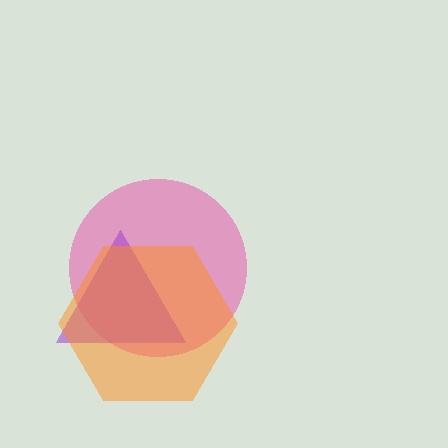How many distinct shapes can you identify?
There are 3 distinct shapes: a pink circle, a purple triangle, an orange hexagon.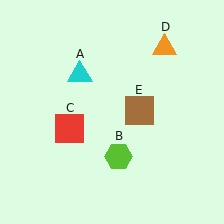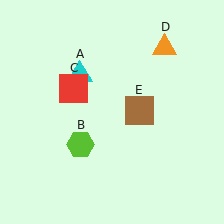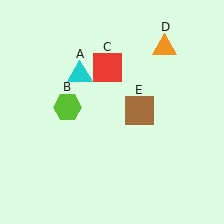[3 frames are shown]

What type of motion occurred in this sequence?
The lime hexagon (object B), red square (object C) rotated clockwise around the center of the scene.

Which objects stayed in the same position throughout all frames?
Cyan triangle (object A) and orange triangle (object D) and brown square (object E) remained stationary.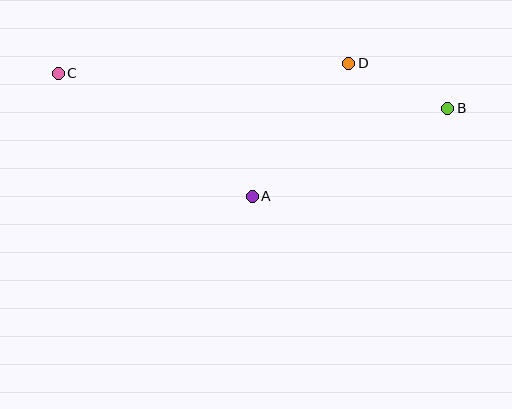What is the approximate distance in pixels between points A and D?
The distance between A and D is approximately 164 pixels.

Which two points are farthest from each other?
Points B and C are farthest from each other.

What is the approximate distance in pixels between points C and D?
The distance between C and D is approximately 291 pixels.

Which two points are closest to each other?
Points B and D are closest to each other.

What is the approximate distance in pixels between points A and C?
The distance between A and C is approximately 230 pixels.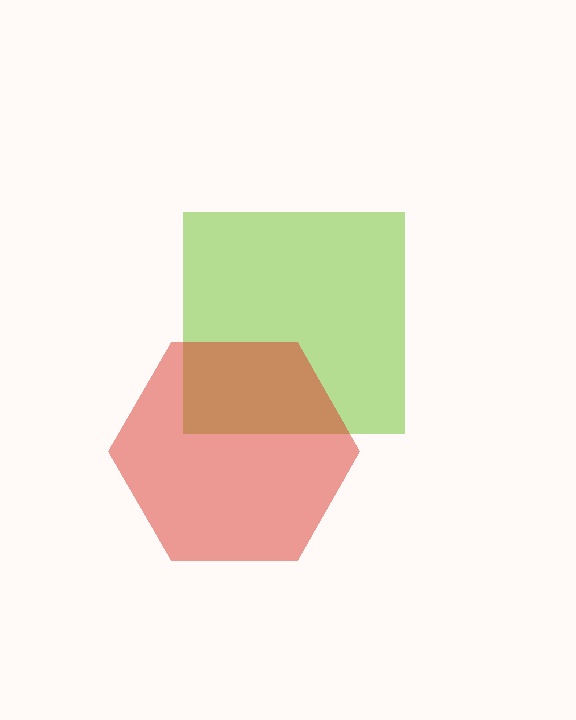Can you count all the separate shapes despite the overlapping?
Yes, there are 2 separate shapes.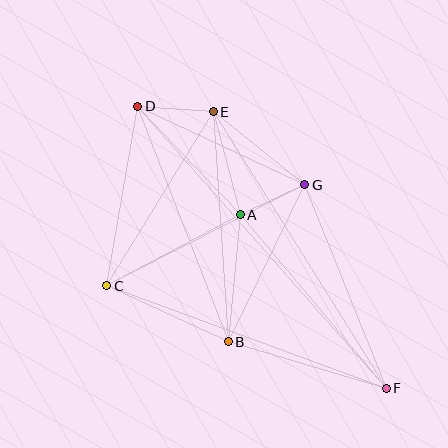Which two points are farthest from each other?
Points D and F are farthest from each other.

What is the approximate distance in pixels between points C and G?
The distance between C and G is approximately 222 pixels.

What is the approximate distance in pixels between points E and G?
The distance between E and G is approximately 117 pixels.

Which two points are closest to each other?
Points A and G are closest to each other.